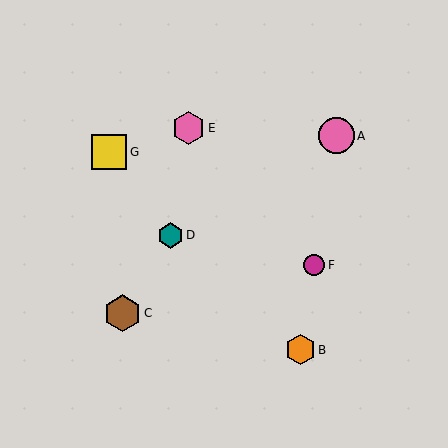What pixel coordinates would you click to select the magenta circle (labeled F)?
Click at (314, 265) to select the magenta circle F.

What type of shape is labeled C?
Shape C is a brown hexagon.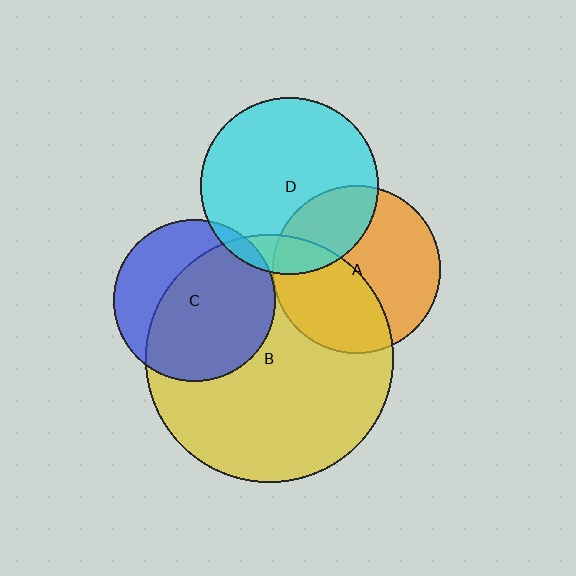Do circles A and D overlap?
Yes.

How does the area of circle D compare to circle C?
Approximately 1.2 times.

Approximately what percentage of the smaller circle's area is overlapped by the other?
Approximately 30%.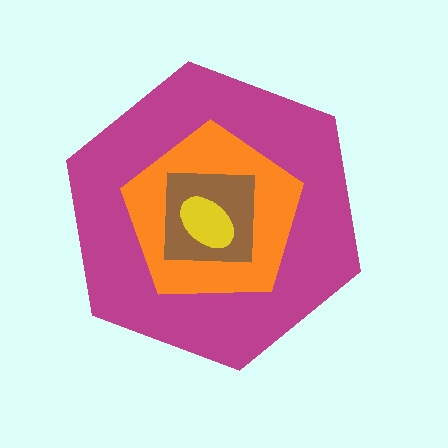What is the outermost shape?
The magenta hexagon.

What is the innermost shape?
The yellow ellipse.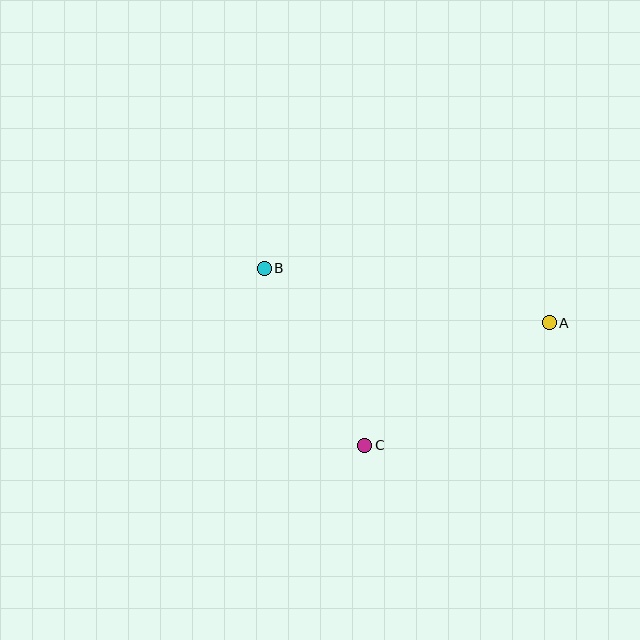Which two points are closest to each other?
Points B and C are closest to each other.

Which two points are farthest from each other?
Points A and B are farthest from each other.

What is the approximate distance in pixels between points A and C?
The distance between A and C is approximately 222 pixels.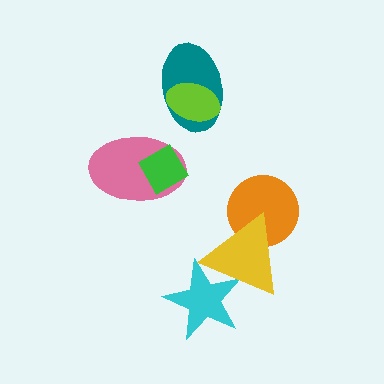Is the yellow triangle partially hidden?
No, no other shape covers it.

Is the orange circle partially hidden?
Yes, it is partially covered by another shape.